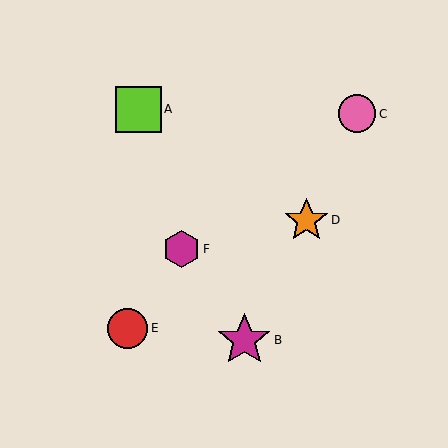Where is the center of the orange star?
The center of the orange star is at (306, 220).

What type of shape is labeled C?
Shape C is a pink circle.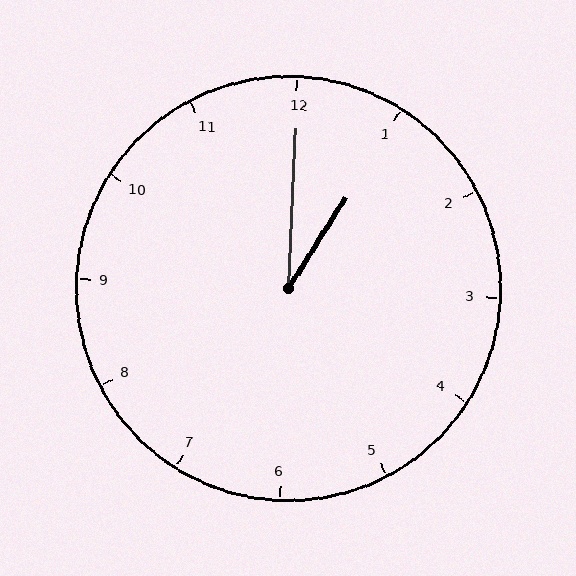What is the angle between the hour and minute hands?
Approximately 30 degrees.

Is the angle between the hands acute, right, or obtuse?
It is acute.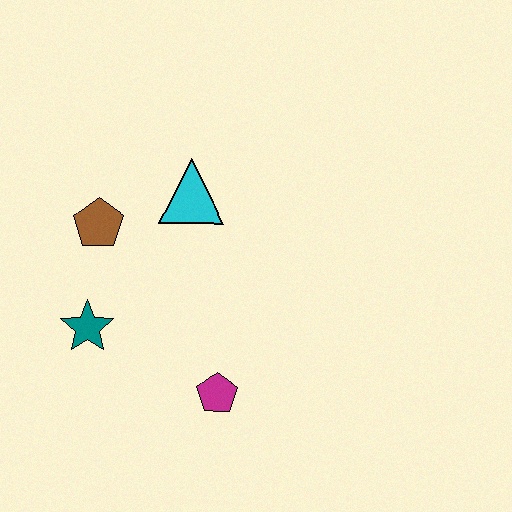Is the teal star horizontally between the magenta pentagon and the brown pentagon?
No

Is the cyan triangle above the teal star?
Yes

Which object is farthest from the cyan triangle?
The magenta pentagon is farthest from the cyan triangle.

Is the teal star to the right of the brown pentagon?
No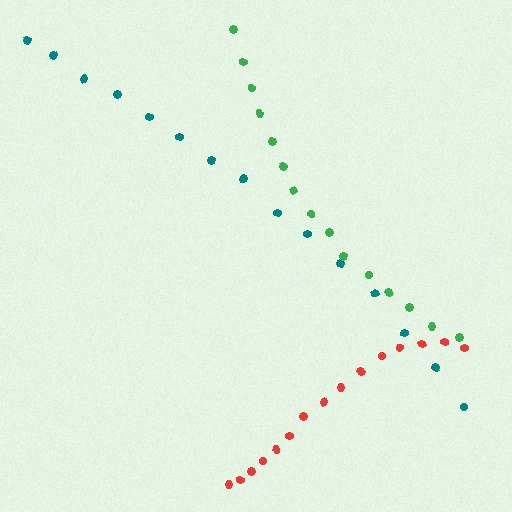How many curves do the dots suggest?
There are 3 distinct paths.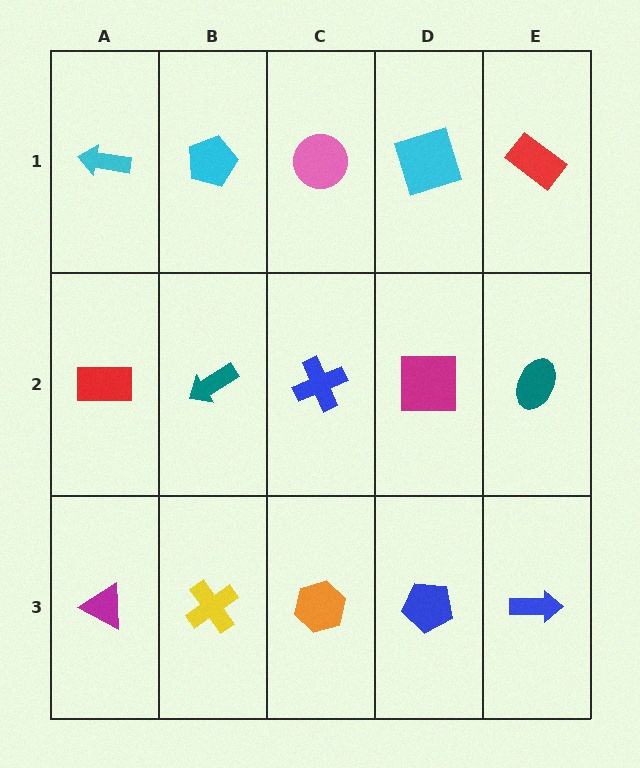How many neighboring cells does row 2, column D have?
4.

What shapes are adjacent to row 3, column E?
A teal ellipse (row 2, column E), a blue pentagon (row 3, column D).